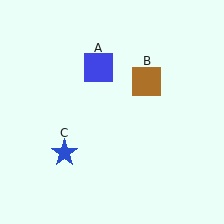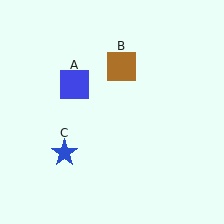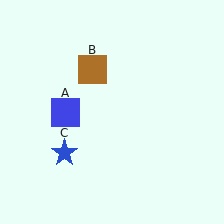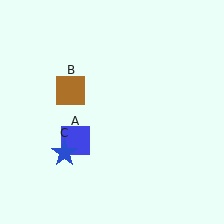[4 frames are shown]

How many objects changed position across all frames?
2 objects changed position: blue square (object A), brown square (object B).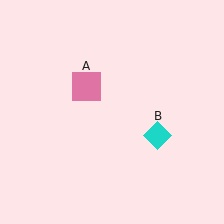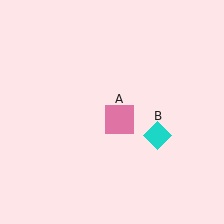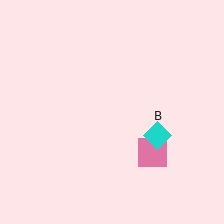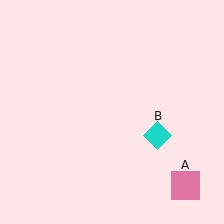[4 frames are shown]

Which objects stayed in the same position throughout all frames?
Cyan diamond (object B) remained stationary.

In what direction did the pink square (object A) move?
The pink square (object A) moved down and to the right.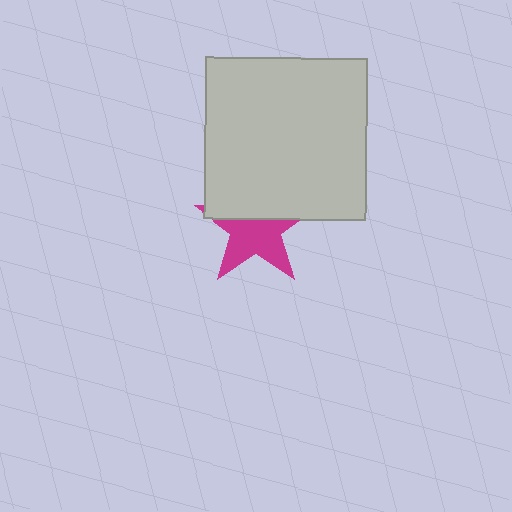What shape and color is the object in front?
The object in front is a light gray square.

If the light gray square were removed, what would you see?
You would see the complete magenta star.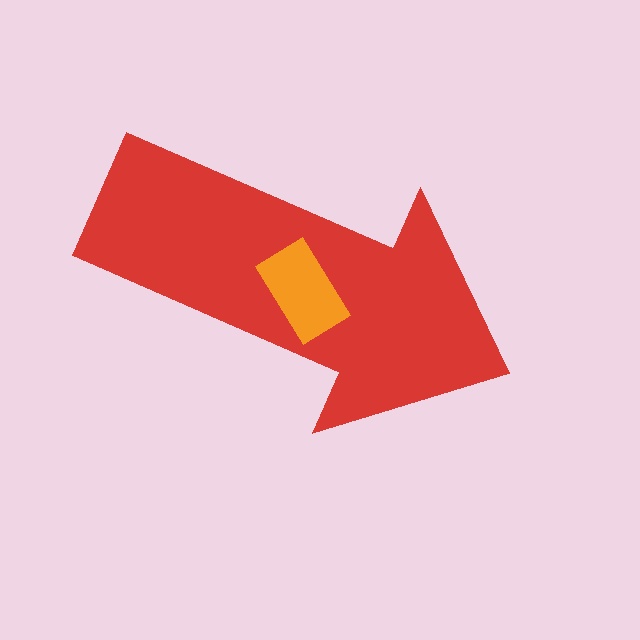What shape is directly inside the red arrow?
The orange rectangle.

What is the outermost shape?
The red arrow.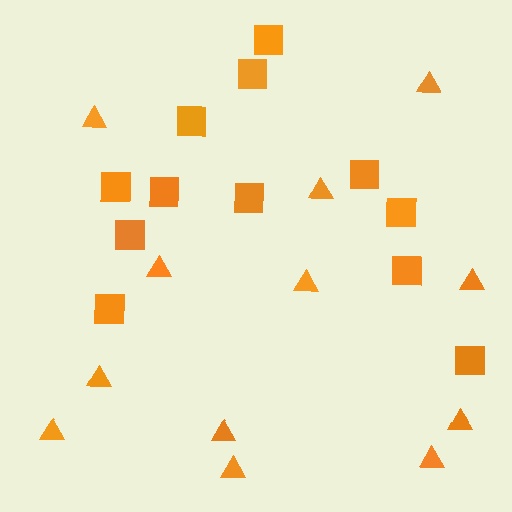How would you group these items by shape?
There are 2 groups: one group of triangles (12) and one group of squares (12).